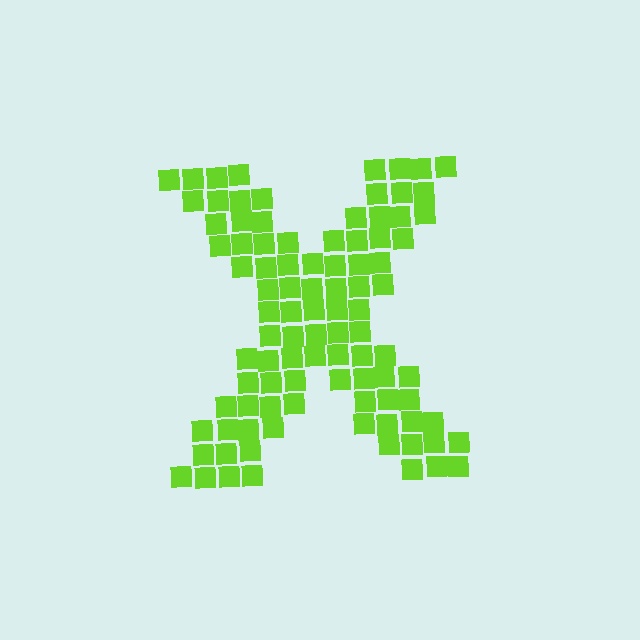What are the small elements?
The small elements are squares.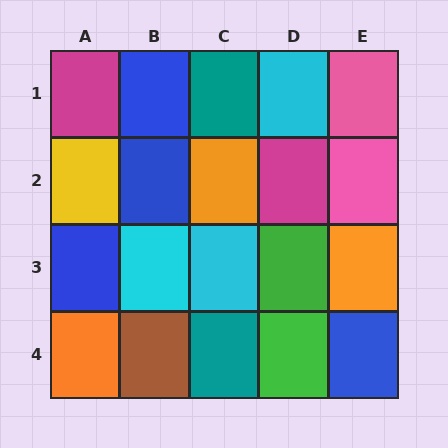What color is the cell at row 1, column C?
Teal.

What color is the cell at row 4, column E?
Blue.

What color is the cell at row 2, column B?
Blue.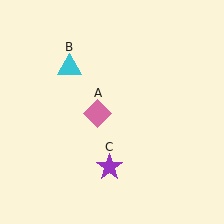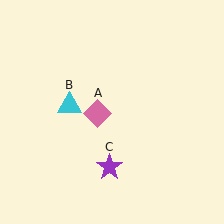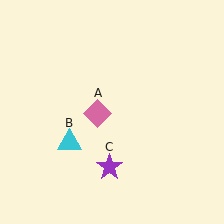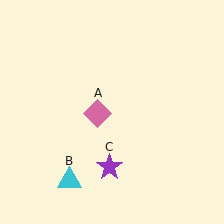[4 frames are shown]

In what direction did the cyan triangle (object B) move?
The cyan triangle (object B) moved down.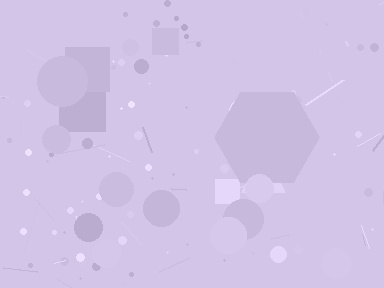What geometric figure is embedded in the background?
A hexagon is embedded in the background.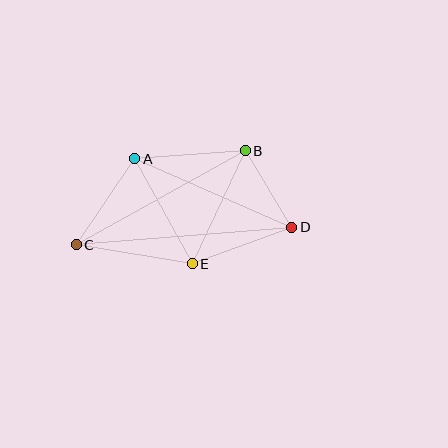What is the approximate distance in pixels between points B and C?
The distance between B and C is approximately 194 pixels.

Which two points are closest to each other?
Points B and D are closest to each other.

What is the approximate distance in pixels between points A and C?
The distance between A and C is approximately 104 pixels.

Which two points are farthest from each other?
Points C and D are farthest from each other.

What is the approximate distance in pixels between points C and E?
The distance between C and E is approximately 118 pixels.